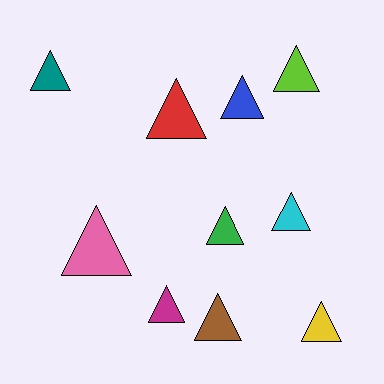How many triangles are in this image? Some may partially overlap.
There are 10 triangles.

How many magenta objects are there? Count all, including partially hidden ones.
There is 1 magenta object.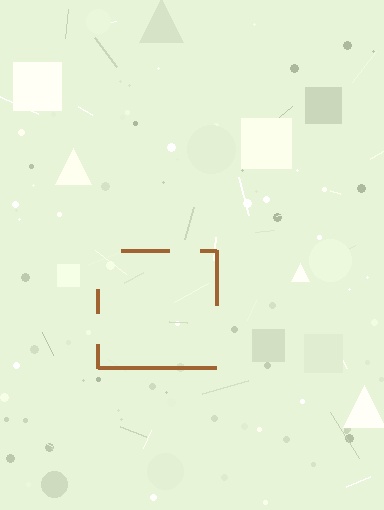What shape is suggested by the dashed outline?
The dashed outline suggests a square.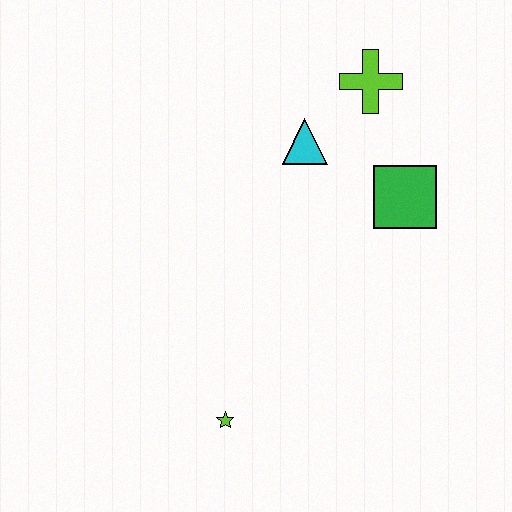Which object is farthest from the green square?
The lime star is farthest from the green square.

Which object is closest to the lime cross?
The cyan triangle is closest to the lime cross.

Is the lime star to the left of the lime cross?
Yes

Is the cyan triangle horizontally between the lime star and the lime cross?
Yes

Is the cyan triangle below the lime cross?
Yes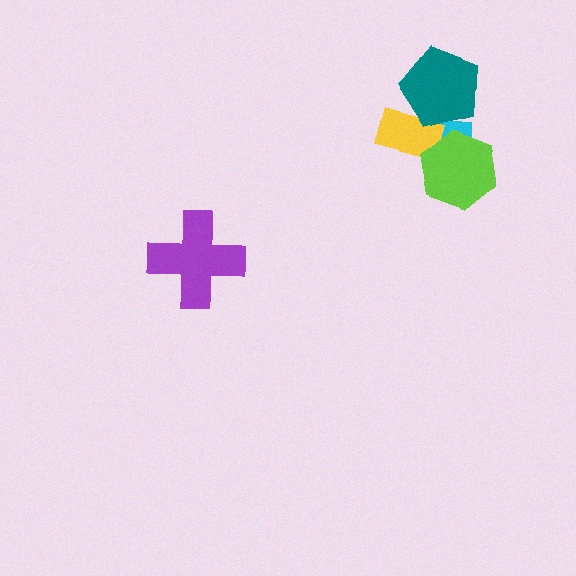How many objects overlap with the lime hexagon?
2 objects overlap with the lime hexagon.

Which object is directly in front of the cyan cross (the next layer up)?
The yellow rectangle is directly in front of the cyan cross.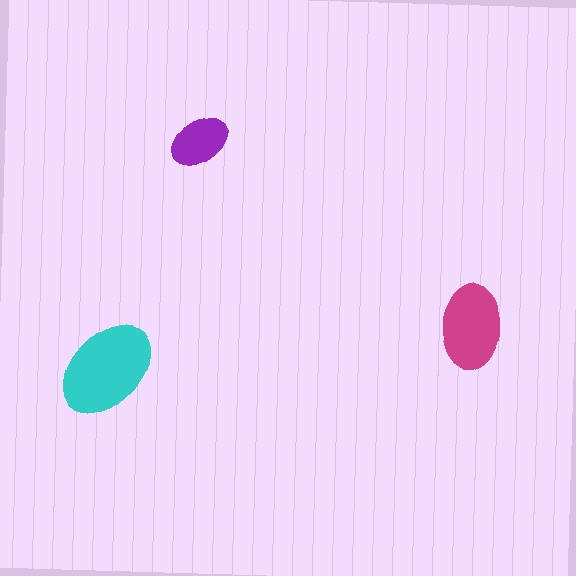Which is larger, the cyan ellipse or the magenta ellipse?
The cyan one.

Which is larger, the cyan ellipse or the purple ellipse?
The cyan one.